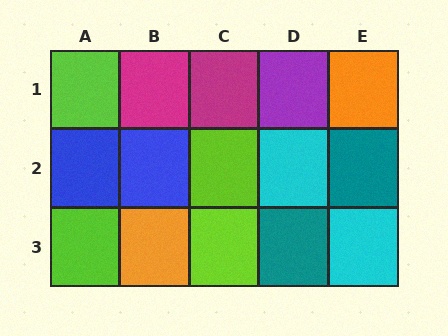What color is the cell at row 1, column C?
Magenta.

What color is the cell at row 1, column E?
Orange.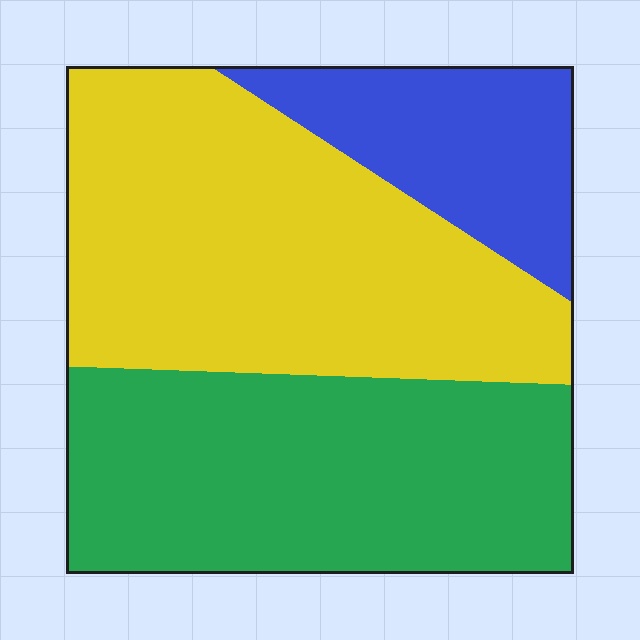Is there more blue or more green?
Green.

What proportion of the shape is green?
Green covers 39% of the shape.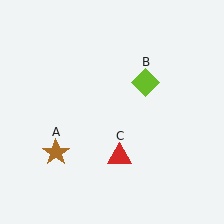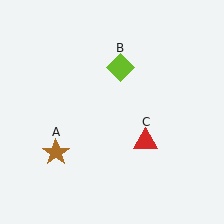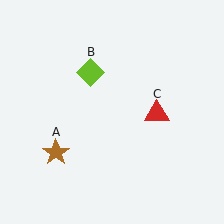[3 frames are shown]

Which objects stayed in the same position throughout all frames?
Brown star (object A) remained stationary.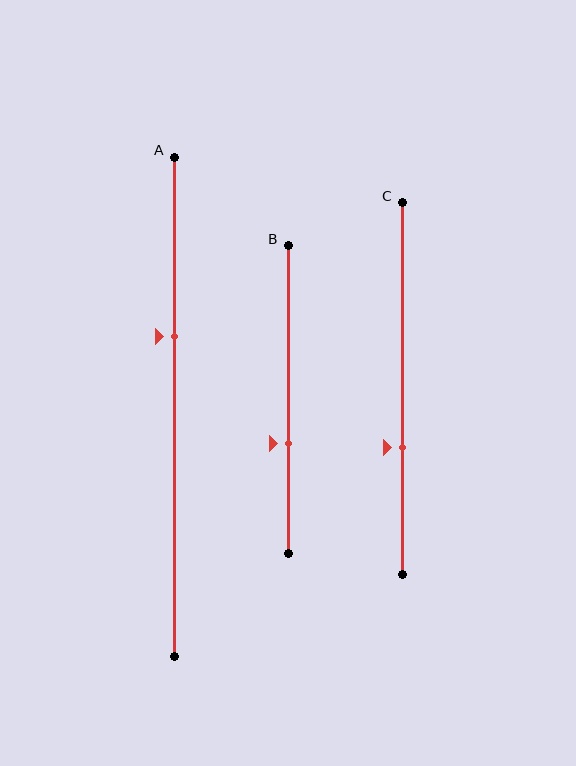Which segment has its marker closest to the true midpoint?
Segment B has its marker closest to the true midpoint.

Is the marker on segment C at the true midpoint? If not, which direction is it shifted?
No, the marker on segment C is shifted downward by about 16% of the segment length.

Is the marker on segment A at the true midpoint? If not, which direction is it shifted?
No, the marker on segment A is shifted upward by about 14% of the segment length.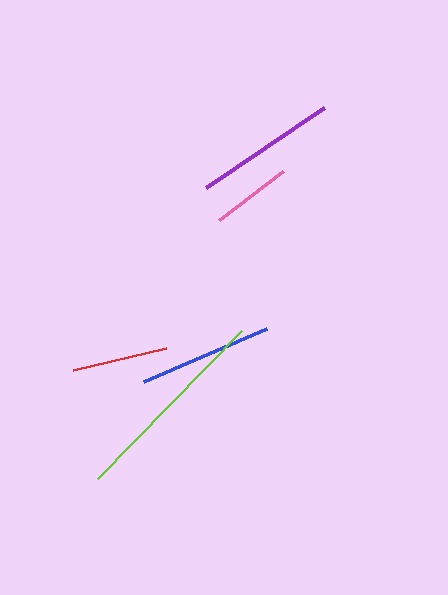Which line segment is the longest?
The lime line is the longest at approximately 206 pixels.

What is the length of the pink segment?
The pink segment is approximately 81 pixels long.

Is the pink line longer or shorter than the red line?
The red line is longer than the pink line.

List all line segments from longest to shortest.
From longest to shortest: lime, purple, blue, red, pink.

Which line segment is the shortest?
The pink line is the shortest at approximately 81 pixels.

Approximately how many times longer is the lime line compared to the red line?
The lime line is approximately 2.2 times the length of the red line.